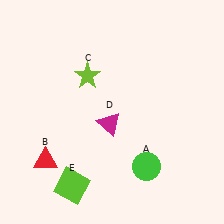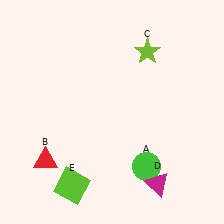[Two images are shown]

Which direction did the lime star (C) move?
The lime star (C) moved right.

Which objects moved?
The objects that moved are: the lime star (C), the magenta triangle (D).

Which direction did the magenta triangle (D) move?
The magenta triangle (D) moved down.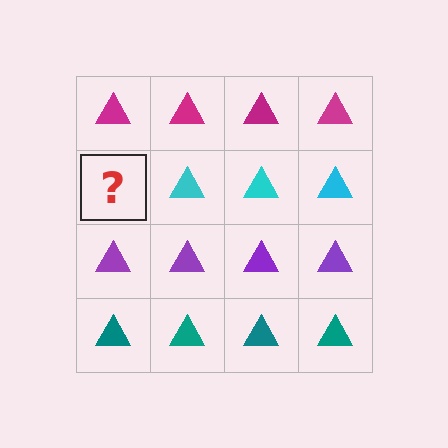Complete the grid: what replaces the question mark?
The question mark should be replaced with a cyan triangle.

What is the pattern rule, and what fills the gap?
The rule is that each row has a consistent color. The gap should be filled with a cyan triangle.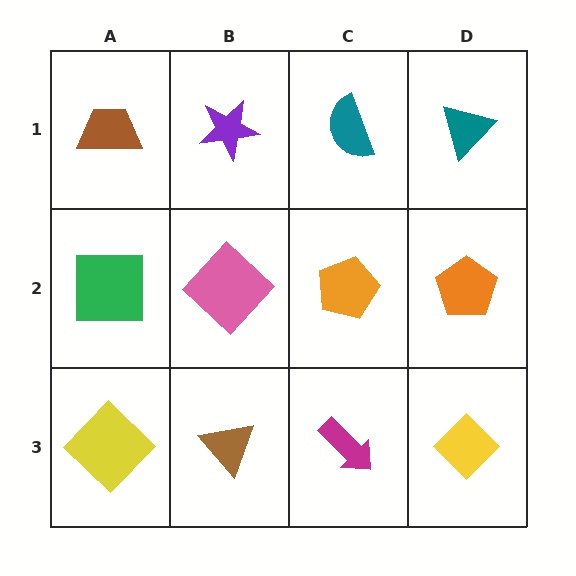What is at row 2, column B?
A pink diamond.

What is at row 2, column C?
An orange pentagon.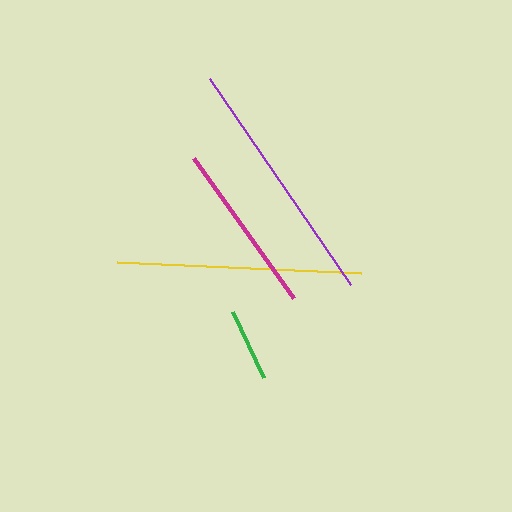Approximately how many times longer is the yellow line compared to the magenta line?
The yellow line is approximately 1.4 times the length of the magenta line.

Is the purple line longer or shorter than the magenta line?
The purple line is longer than the magenta line.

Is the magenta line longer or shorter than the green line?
The magenta line is longer than the green line.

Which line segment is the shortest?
The green line is the shortest at approximately 73 pixels.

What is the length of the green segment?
The green segment is approximately 73 pixels long.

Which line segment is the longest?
The purple line is the longest at approximately 249 pixels.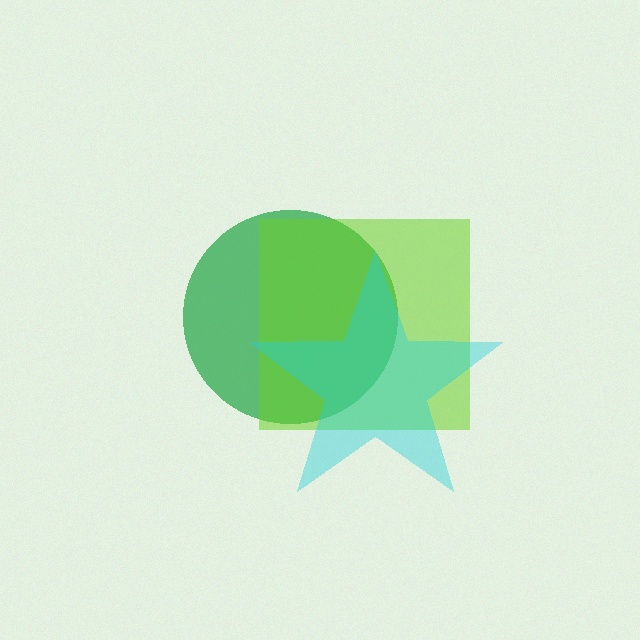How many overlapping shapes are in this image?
There are 3 overlapping shapes in the image.